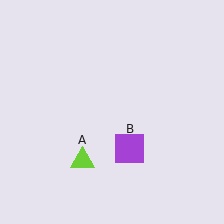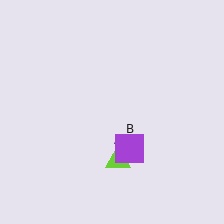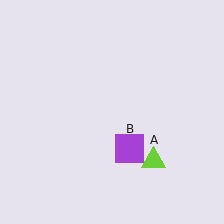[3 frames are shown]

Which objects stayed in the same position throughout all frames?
Purple square (object B) remained stationary.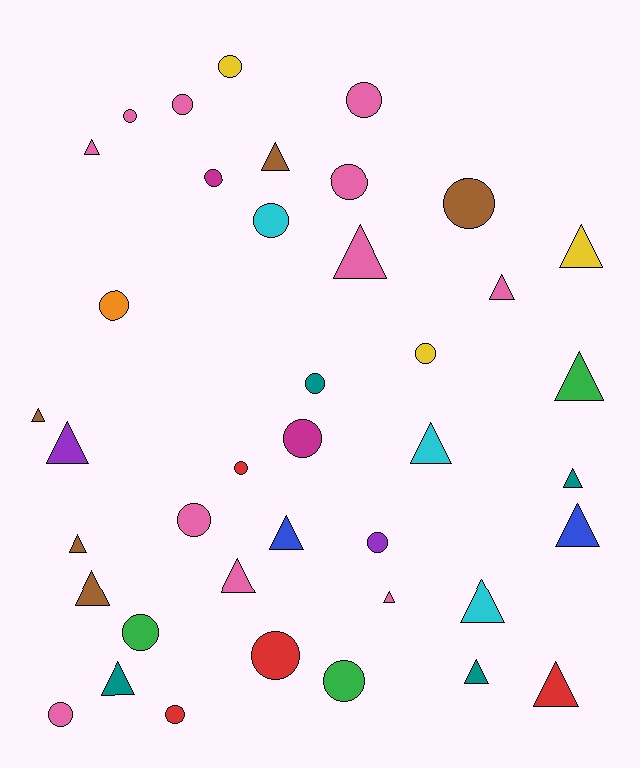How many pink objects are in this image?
There are 11 pink objects.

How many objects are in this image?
There are 40 objects.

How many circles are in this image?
There are 20 circles.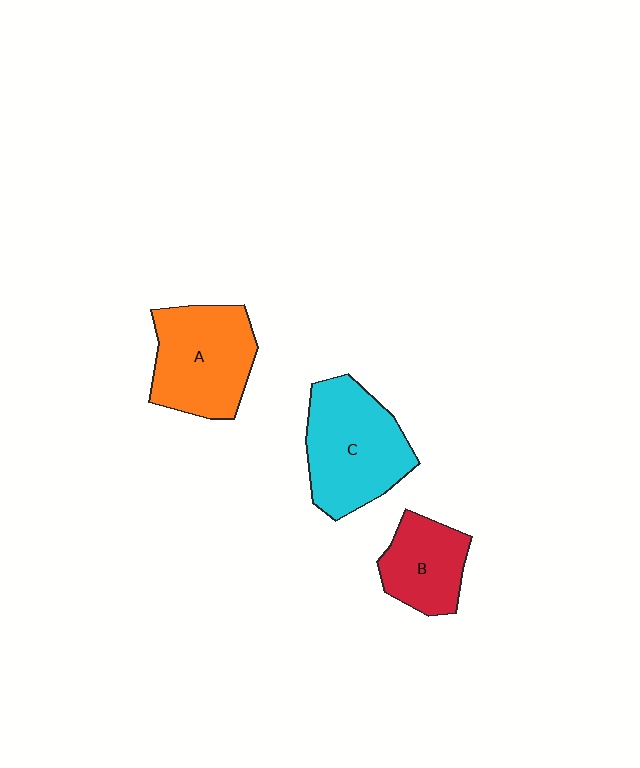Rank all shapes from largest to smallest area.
From largest to smallest: C (cyan), A (orange), B (red).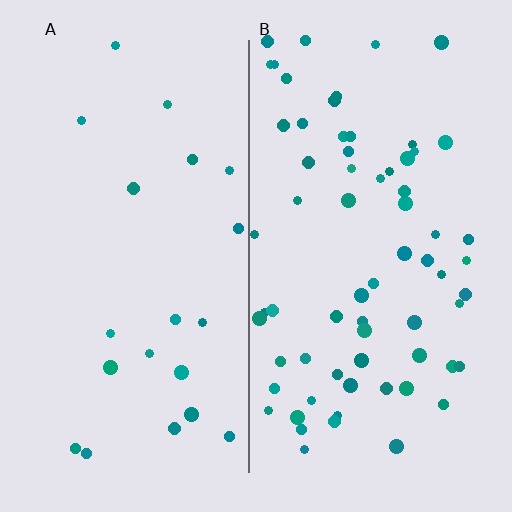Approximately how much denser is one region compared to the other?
Approximately 3.3× — region B over region A.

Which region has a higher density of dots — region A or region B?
B (the right).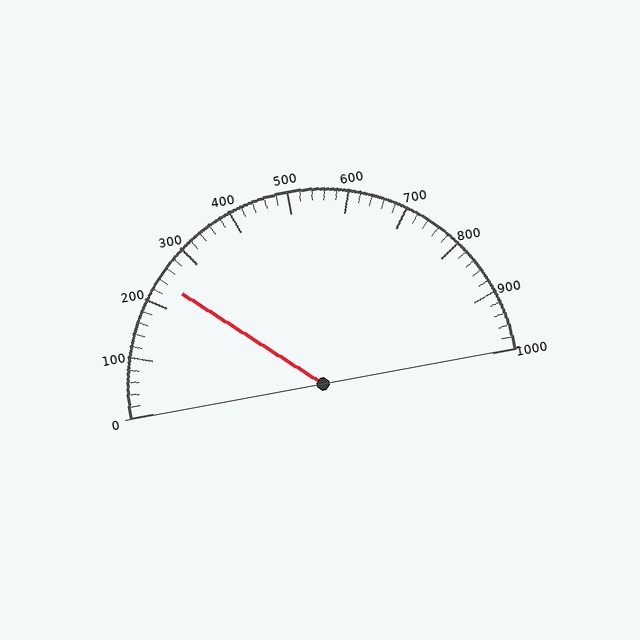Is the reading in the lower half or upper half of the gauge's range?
The reading is in the lower half of the range (0 to 1000).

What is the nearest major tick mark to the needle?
The nearest major tick mark is 200.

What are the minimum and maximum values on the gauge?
The gauge ranges from 0 to 1000.